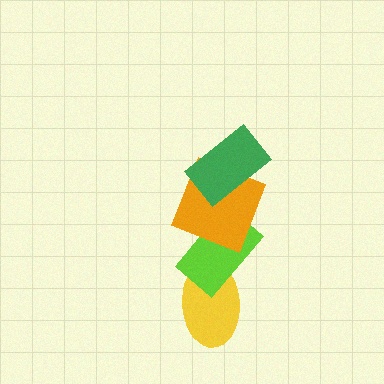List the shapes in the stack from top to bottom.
From top to bottom: the green rectangle, the orange square, the lime rectangle, the yellow ellipse.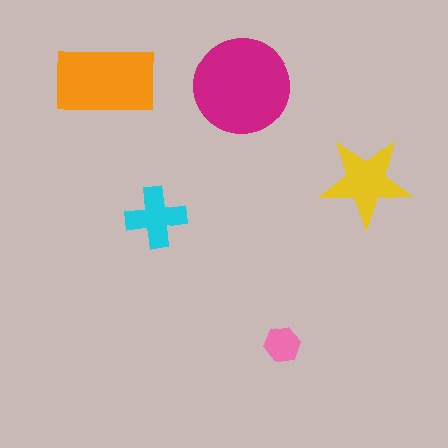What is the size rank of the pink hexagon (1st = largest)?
5th.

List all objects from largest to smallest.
The magenta circle, the orange rectangle, the yellow star, the cyan cross, the pink hexagon.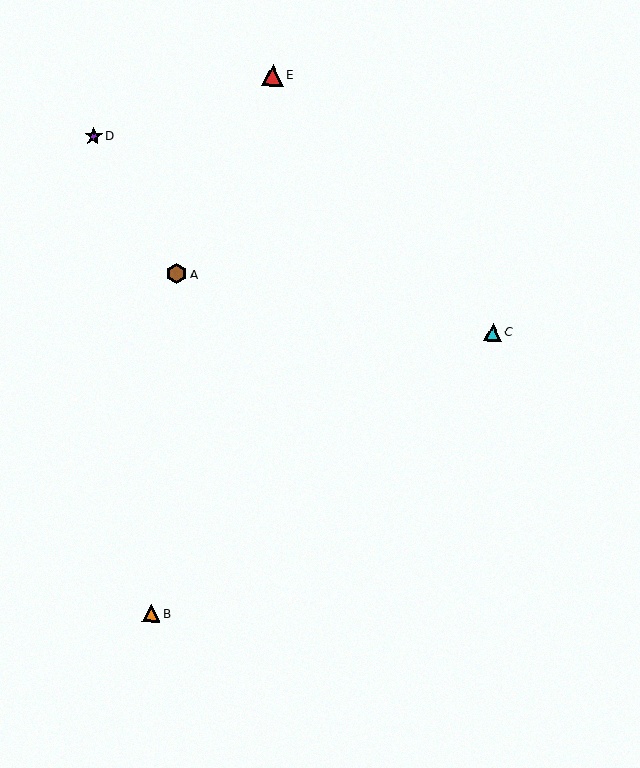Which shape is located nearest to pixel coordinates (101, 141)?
The purple star (labeled D) at (93, 136) is nearest to that location.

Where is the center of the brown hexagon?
The center of the brown hexagon is at (176, 274).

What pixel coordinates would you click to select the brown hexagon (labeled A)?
Click at (176, 274) to select the brown hexagon A.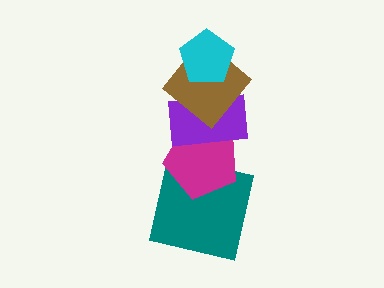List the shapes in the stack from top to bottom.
From top to bottom: the cyan pentagon, the brown diamond, the purple rectangle, the magenta pentagon, the teal square.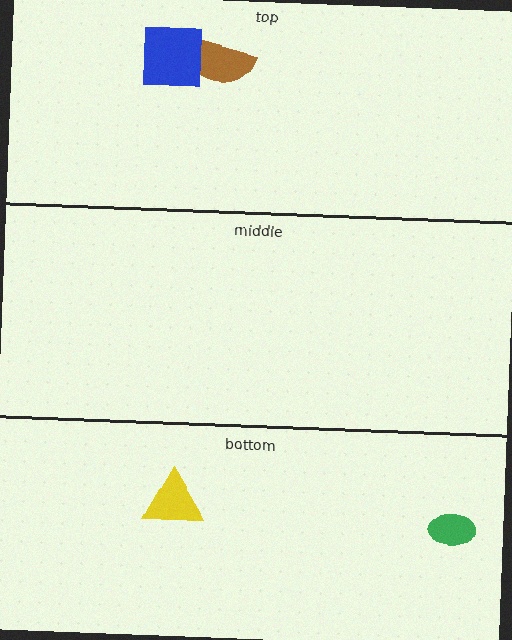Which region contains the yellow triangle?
The bottom region.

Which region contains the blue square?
The top region.